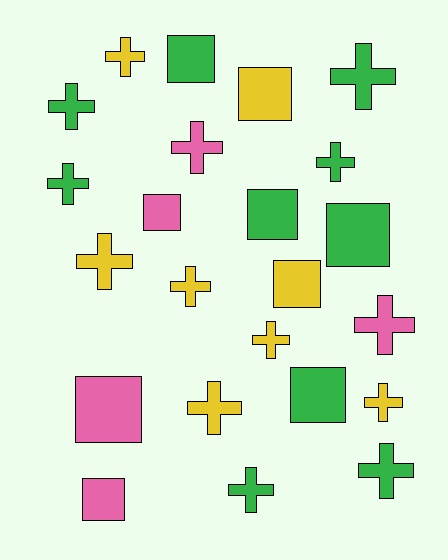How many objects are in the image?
There are 23 objects.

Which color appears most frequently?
Green, with 10 objects.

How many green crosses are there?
There are 6 green crosses.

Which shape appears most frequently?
Cross, with 14 objects.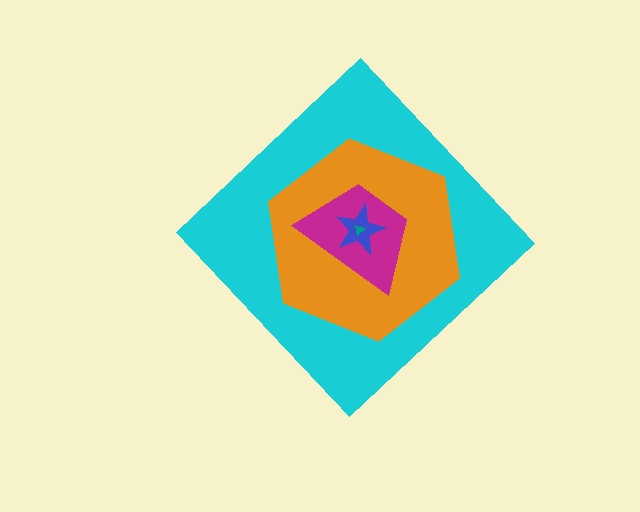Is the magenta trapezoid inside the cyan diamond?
Yes.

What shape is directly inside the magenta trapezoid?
The blue star.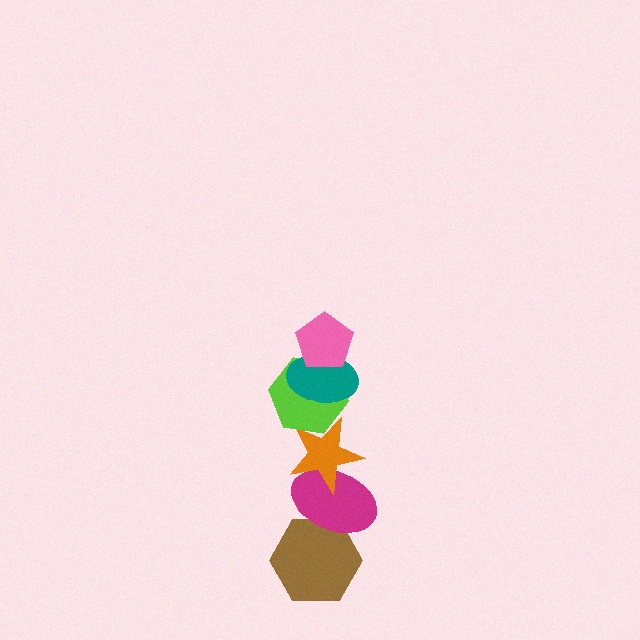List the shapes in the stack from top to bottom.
From top to bottom: the pink pentagon, the teal ellipse, the lime hexagon, the orange star, the magenta ellipse, the brown hexagon.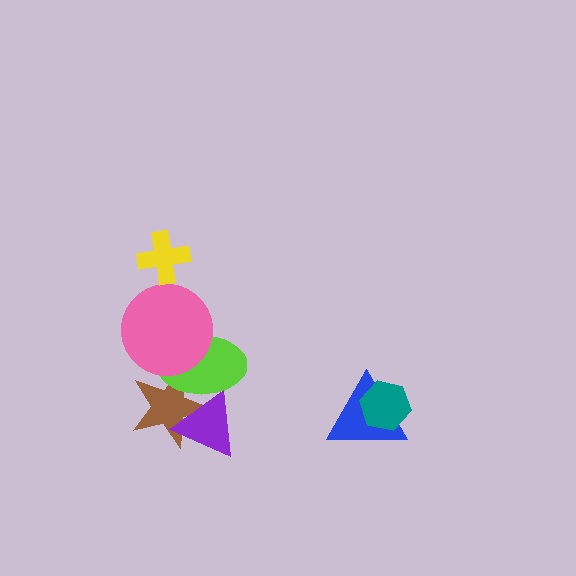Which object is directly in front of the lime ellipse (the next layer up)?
The purple triangle is directly in front of the lime ellipse.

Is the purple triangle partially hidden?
No, no other shape covers it.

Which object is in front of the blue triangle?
The teal hexagon is in front of the blue triangle.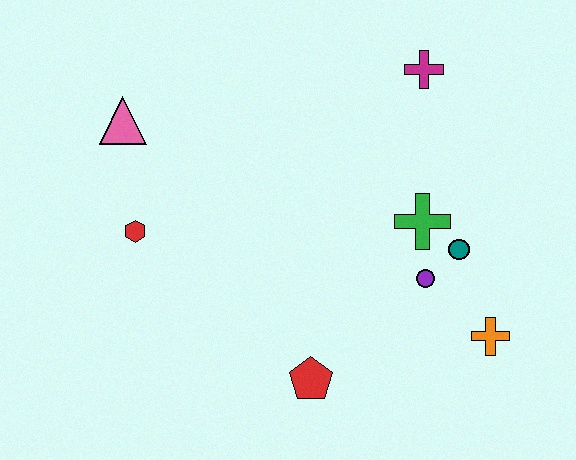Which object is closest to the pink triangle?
The red hexagon is closest to the pink triangle.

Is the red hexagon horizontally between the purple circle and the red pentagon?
No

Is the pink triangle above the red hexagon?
Yes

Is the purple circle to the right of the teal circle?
No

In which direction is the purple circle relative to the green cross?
The purple circle is below the green cross.